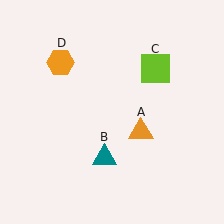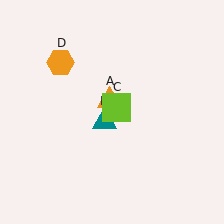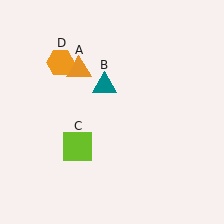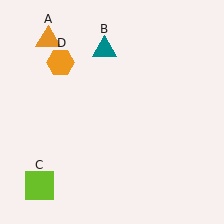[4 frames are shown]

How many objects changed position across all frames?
3 objects changed position: orange triangle (object A), teal triangle (object B), lime square (object C).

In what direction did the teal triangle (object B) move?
The teal triangle (object B) moved up.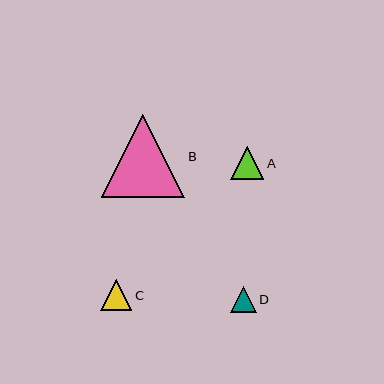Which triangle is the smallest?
Triangle D is the smallest with a size of approximately 26 pixels.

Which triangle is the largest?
Triangle B is the largest with a size of approximately 83 pixels.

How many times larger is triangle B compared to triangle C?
Triangle B is approximately 2.7 times the size of triangle C.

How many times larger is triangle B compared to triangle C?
Triangle B is approximately 2.7 times the size of triangle C.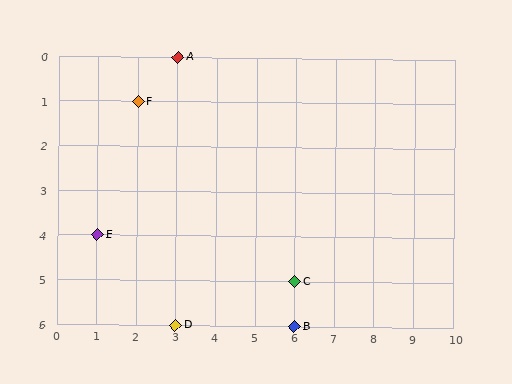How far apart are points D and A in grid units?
Points D and A are 6 rows apart.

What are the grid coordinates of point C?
Point C is at grid coordinates (6, 5).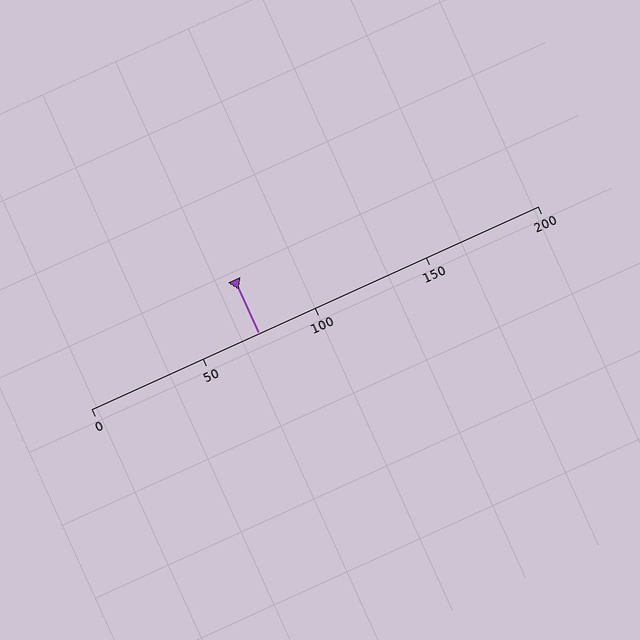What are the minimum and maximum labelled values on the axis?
The axis runs from 0 to 200.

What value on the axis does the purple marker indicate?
The marker indicates approximately 75.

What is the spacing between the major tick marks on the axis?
The major ticks are spaced 50 apart.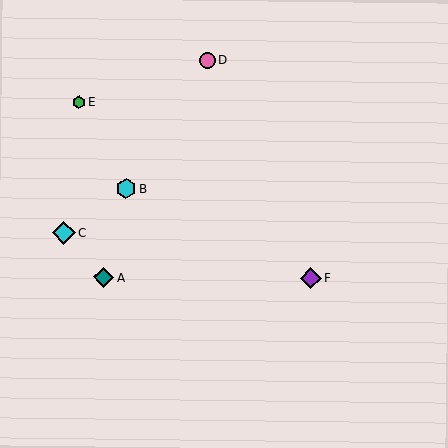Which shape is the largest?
The cyan diamond (labeled C) is the largest.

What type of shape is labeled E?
Shape E is a green hexagon.